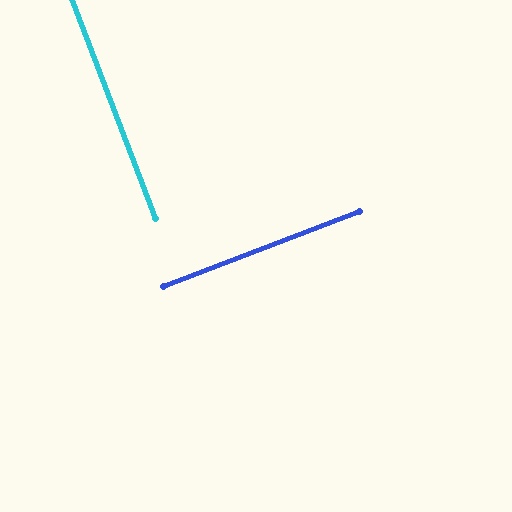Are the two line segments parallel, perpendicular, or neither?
Perpendicular — they meet at approximately 90°.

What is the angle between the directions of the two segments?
Approximately 90 degrees.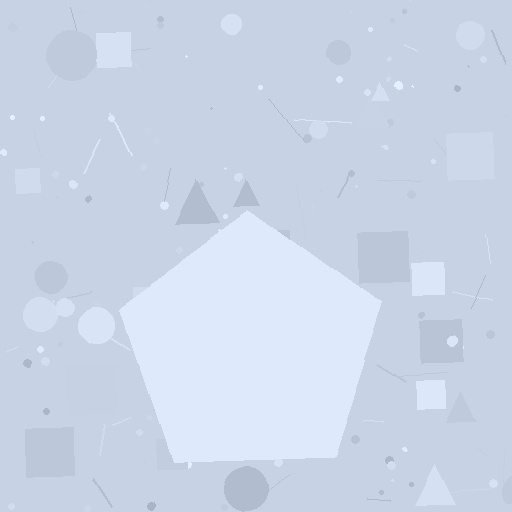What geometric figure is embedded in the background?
A pentagon is embedded in the background.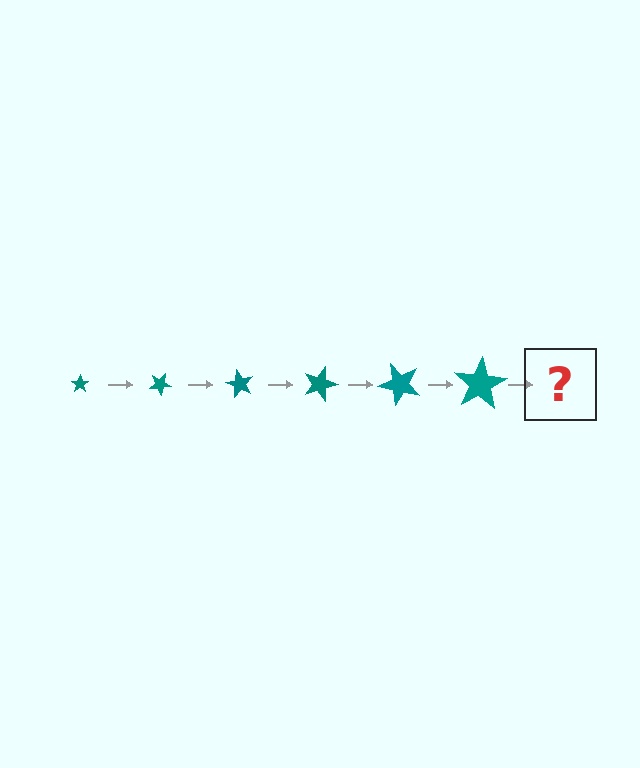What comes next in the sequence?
The next element should be a star, larger than the previous one and rotated 180 degrees from the start.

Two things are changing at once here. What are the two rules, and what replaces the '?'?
The two rules are that the star grows larger each step and it rotates 30 degrees each step. The '?' should be a star, larger than the previous one and rotated 180 degrees from the start.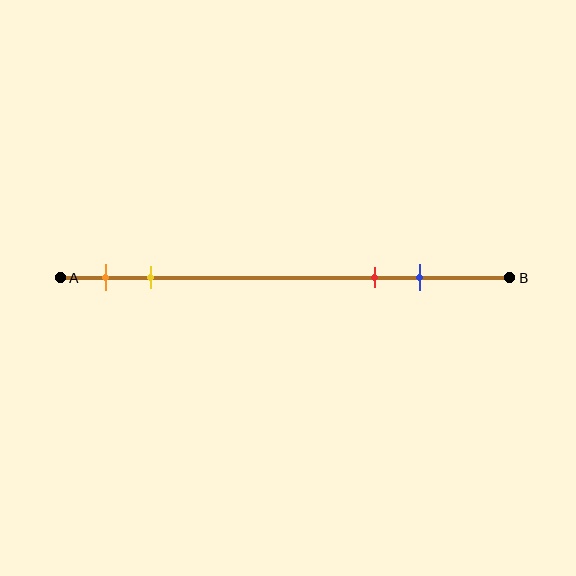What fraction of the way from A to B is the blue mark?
The blue mark is approximately 80% (0.8) of the way from A to B.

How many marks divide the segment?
There are 4 marks dividing the segment.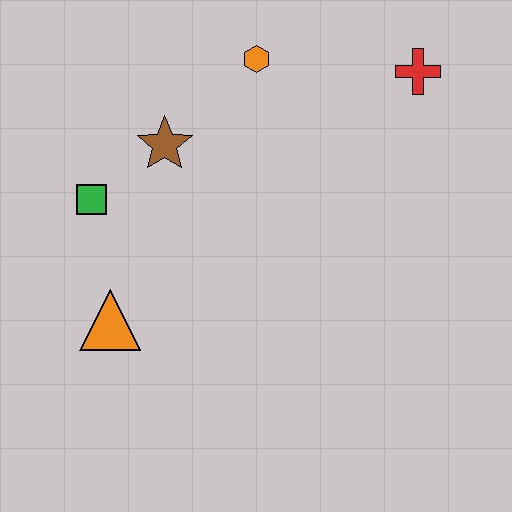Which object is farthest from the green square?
The red cross is farthest from the green square.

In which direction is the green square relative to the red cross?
The green square is to the left of the red cross.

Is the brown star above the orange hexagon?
No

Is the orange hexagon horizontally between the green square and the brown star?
No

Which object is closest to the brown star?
The green square is closest to the brown star.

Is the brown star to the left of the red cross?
Yes